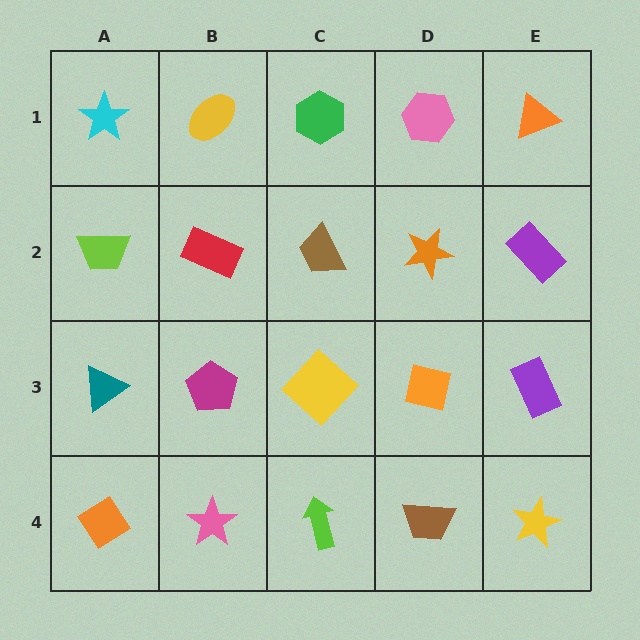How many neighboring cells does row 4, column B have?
3.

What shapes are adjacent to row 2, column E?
An orange triangle (row 1, column E), a purple rectangle (row 3, column E), an orange star (row 2, column D).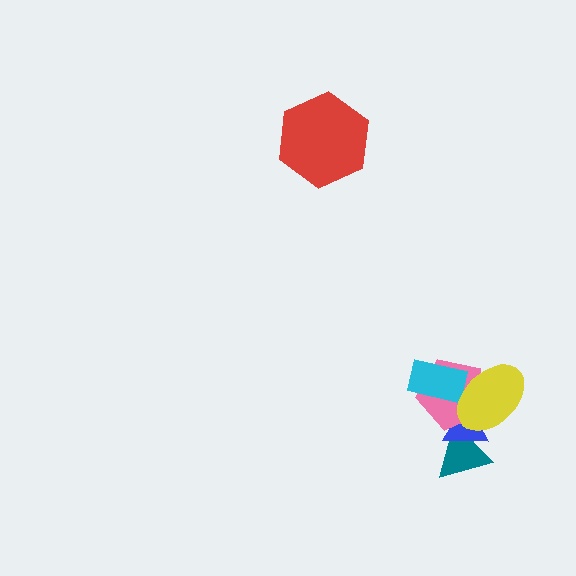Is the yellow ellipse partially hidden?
No, no other shape covers it.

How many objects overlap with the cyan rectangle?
2 objects overlap with the cyan rectangle.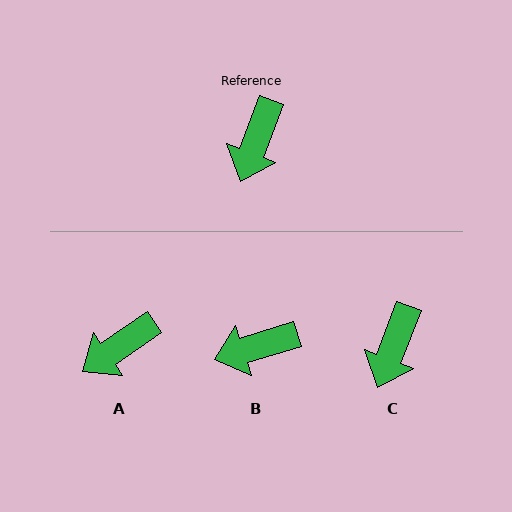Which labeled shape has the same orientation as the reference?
C.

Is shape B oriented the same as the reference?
No, it is off by about 52 degrees.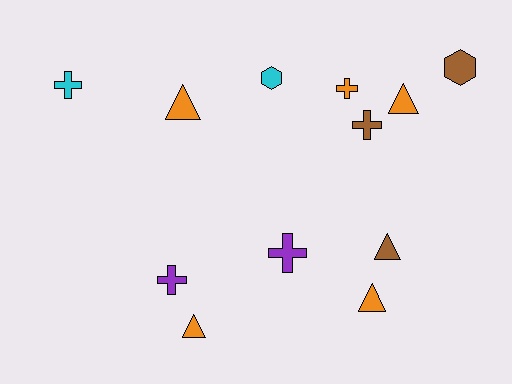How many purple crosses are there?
There are 2 purple crosses.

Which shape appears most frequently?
Triangle, with 5 objects.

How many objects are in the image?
There are 12 objects.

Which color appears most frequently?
Orange, with 5 objects.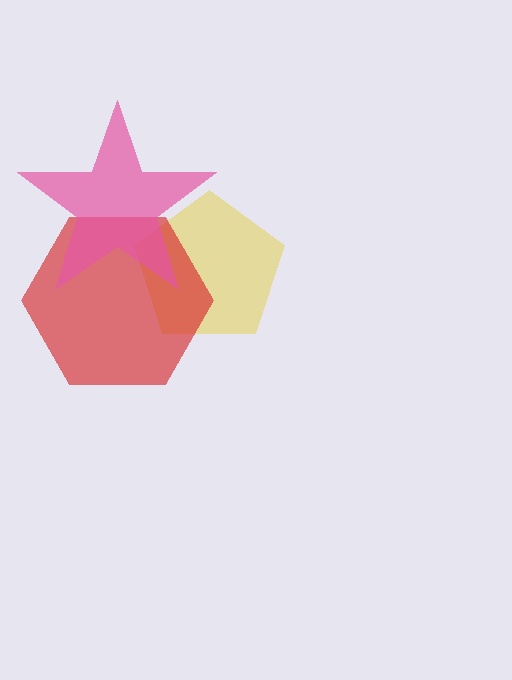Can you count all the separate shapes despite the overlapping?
Yes, there are 3 separate shapes.